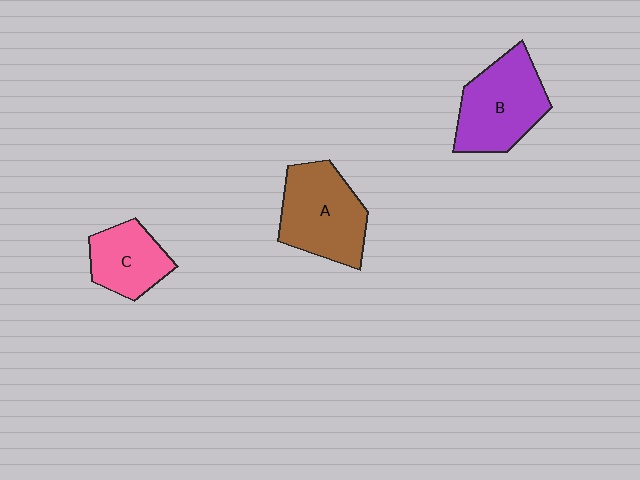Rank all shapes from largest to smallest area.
From largest to smallest: A (brown), B (purple), C (pink).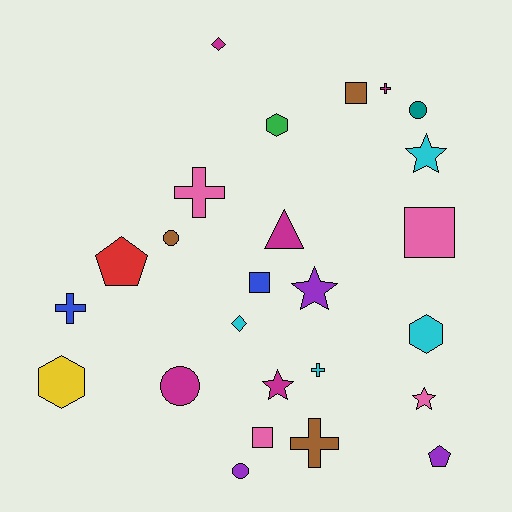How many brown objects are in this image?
There are 3 brown objects.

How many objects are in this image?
There are 25 objects.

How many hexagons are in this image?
There are 3 hexagons.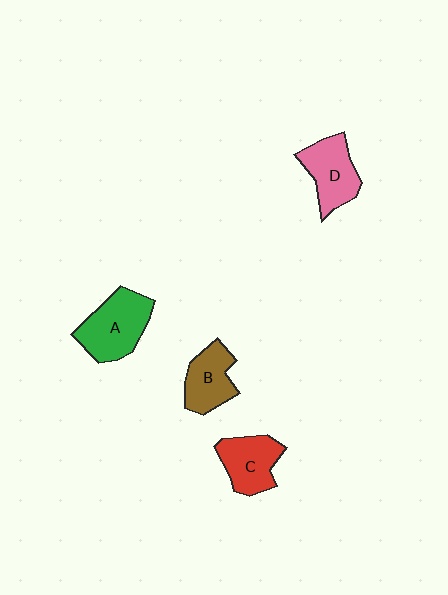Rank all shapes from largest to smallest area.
From largest to smallest: A (green), D (pink), C (red), B (brown).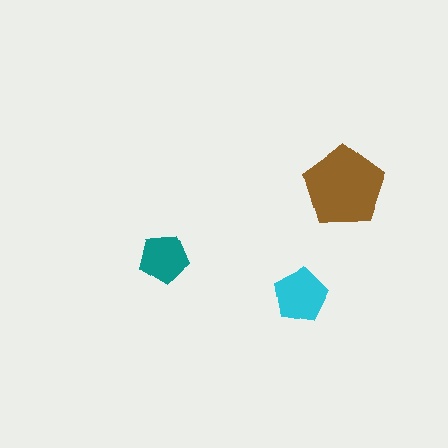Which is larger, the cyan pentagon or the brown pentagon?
The brown one.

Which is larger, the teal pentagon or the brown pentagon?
The brown one.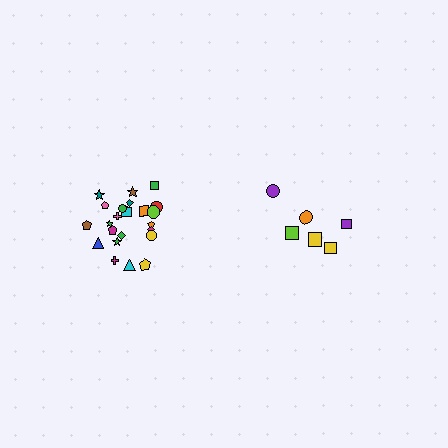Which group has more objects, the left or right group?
The left group.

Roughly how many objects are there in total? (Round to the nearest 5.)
Roughly 30 objects in total.